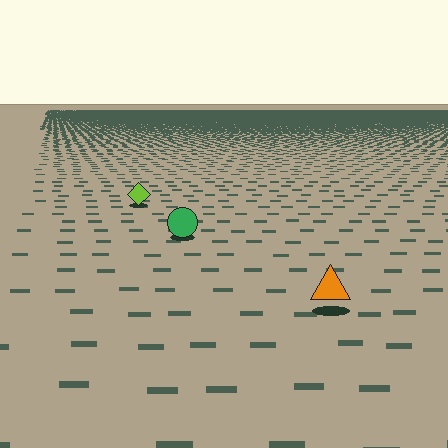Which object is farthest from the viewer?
The lime diamond is farthest from the viewer. It appears smaller and the ground texture around it is denser.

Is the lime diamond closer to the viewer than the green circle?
No. The green circle is closer — you can tell from the texture gradient: the ground texture is coarser near it.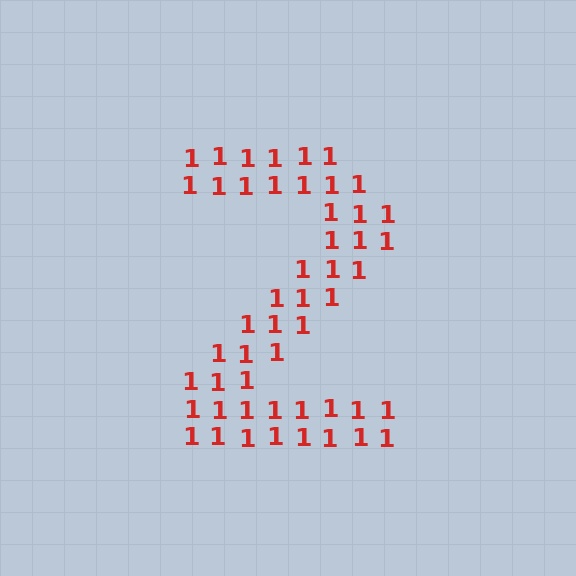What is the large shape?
The large shape is the digit 2.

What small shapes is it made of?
It is made of small digit 1's.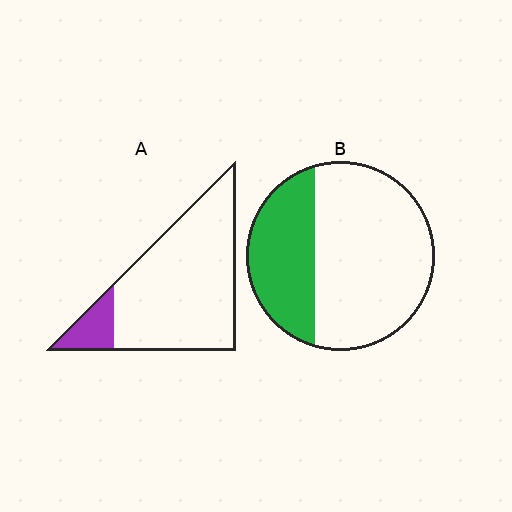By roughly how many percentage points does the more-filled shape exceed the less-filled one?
By roughly 20 percentage points (B over A).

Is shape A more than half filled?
No.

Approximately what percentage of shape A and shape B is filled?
A is approximately 15% and B is approximately 35%.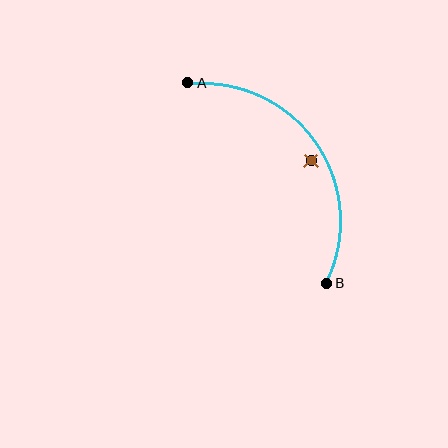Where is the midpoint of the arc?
The arc midpoint is the point on the curve farthest from the straight line joining A and B. It sits above and to the right of that line.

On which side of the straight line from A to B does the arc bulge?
The arc bulges above and to the right of the straight line connecting A and B.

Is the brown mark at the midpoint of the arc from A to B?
No — the brown mark does not lie on the arc at all. It sits slightly inside the curve.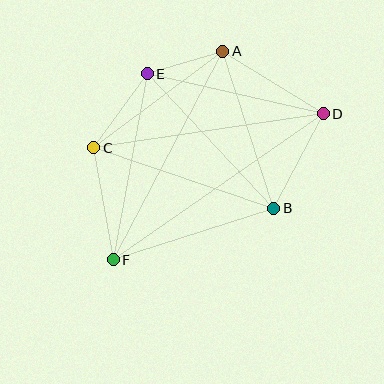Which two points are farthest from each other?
Points D and F are farthest from each other.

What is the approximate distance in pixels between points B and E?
The distance between B and E is approximately 185 pixels.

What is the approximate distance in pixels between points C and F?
The distance between C and F is approximately 114 pixels.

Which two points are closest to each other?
Points A and E are closest to each other.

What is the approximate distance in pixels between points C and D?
The distance between C and D is approximately 232 pixels.